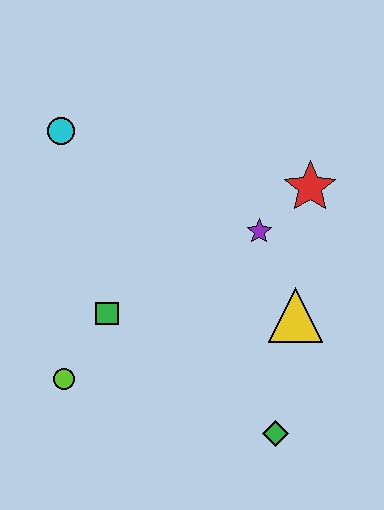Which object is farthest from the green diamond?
The cyan circle is farthest from the green diamond.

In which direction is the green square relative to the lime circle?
The green square is above the lime circle.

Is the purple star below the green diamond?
No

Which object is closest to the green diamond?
The yellow triangle is closest to the green diamond.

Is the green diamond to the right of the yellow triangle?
No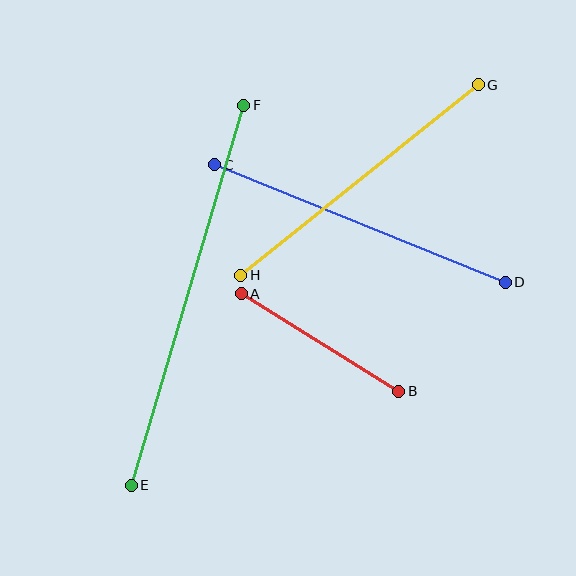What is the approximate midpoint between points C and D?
The midpoint is at approximately (360, 223) pixels.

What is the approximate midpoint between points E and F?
The midpoint is at approximately (187, 295) pixels.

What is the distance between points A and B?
The distance is approximately 185 pixels.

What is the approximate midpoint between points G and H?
The midpoint is at approximately (360, 180) pixels.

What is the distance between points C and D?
The distance is approximately 313 pixels.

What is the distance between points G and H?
The distance is approximately 304 pixels.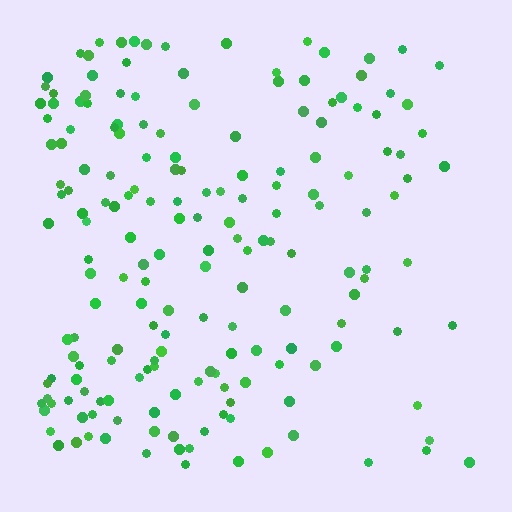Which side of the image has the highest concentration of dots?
The left.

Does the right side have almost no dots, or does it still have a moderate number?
Still a moderate number, just noticeably fewer than the left.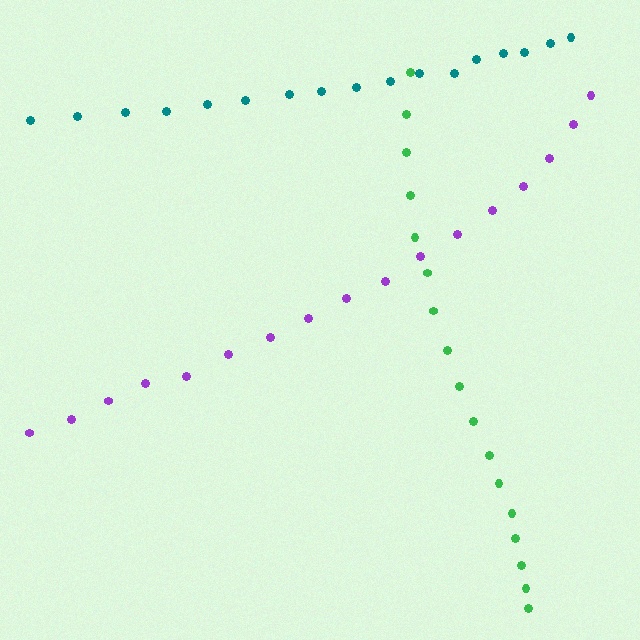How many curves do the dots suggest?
There are 3 distinct paths.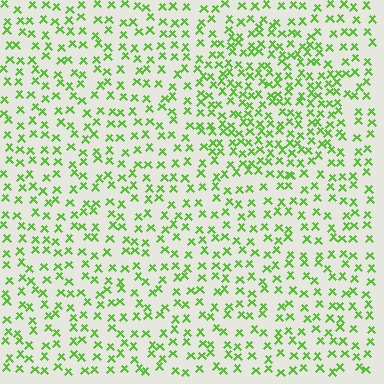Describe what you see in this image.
The image contains small lime elements arranged at two different densities. A circle-shaped region is visible where the elements are more densely packed than the surrounding area.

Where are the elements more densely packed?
The elements are more densely packed inside the circle boundary.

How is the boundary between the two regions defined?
The boundary is defined by a change in element density (approximately 1.7x ratio). All elements are the same color, size, and shape.